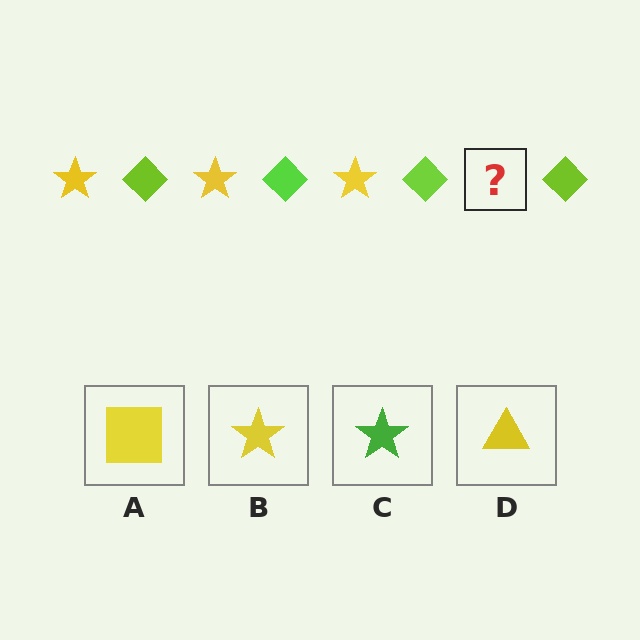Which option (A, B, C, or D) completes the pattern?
B.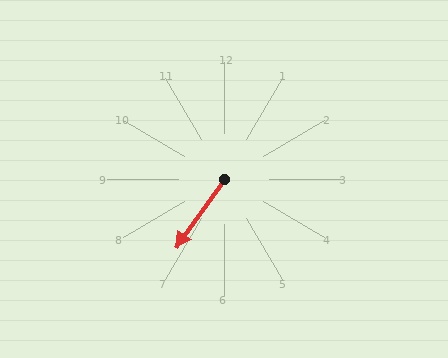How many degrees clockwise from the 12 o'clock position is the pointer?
Approximately 215 degrees.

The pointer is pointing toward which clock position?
Roughly 7 o'clock.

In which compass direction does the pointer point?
Southwest.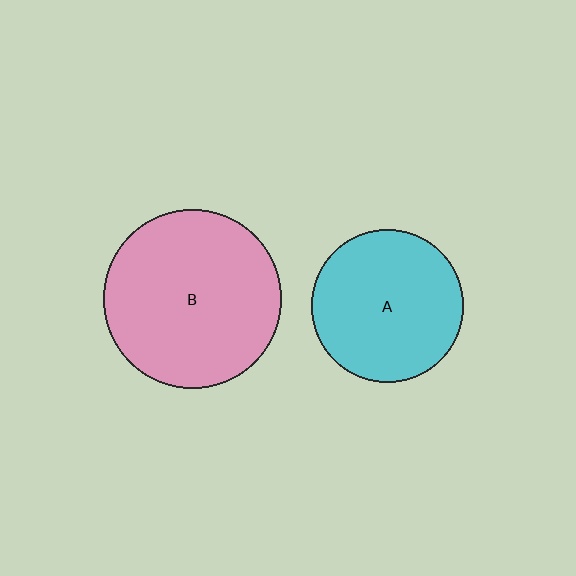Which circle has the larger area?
Circle B (pink).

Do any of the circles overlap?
No, none of the circles overlap.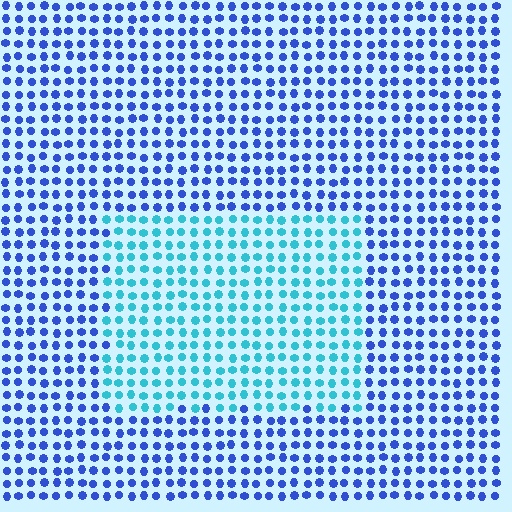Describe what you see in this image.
The image is filled with small blue elements in a uniform arrangement. A rectangle-shaped region is visible where the elements are tinted to a slightly different hue, forming a subtle color boundary.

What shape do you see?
I see a rectangle.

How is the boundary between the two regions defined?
The boundary is defined purely by a slight shift in hue (about 43 degrees). Spacing, size, and orientation are identical on both sides.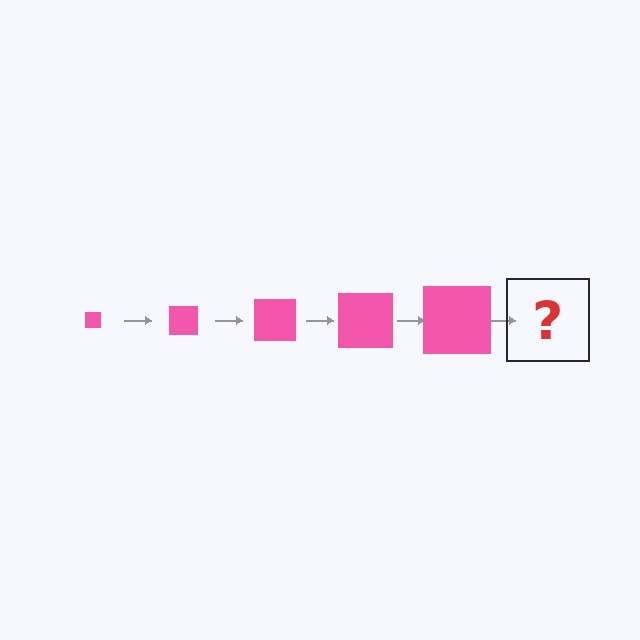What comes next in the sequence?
The next element should be a pink square, larger than the previous one.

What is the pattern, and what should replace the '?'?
The pattern is that the square gets progressively larger each step. The '?' should be a pink square, larger than the previous one.